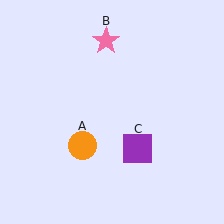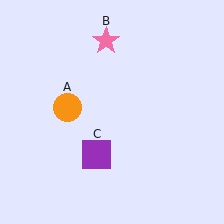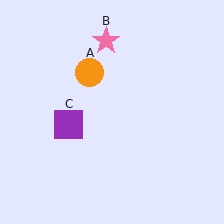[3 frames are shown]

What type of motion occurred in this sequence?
The orange circle (object A), purple square (object C) rotated clockwise around the center of the scene.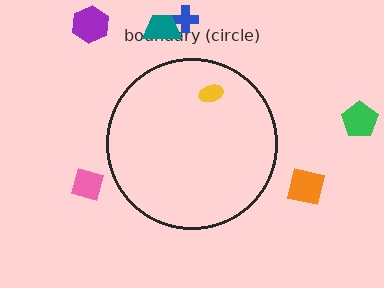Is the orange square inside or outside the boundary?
Outside.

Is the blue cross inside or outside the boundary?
Outside.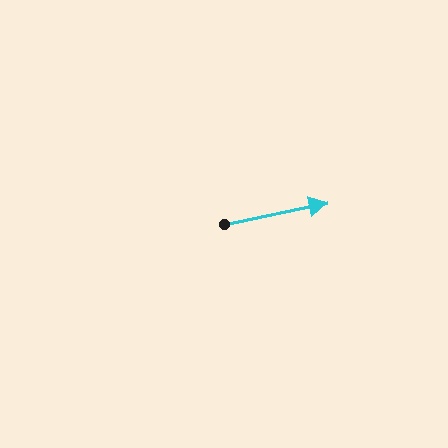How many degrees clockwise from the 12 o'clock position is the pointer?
Approximately 78 degrees.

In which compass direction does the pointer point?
East.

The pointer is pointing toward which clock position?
Roughly 3 o'clock.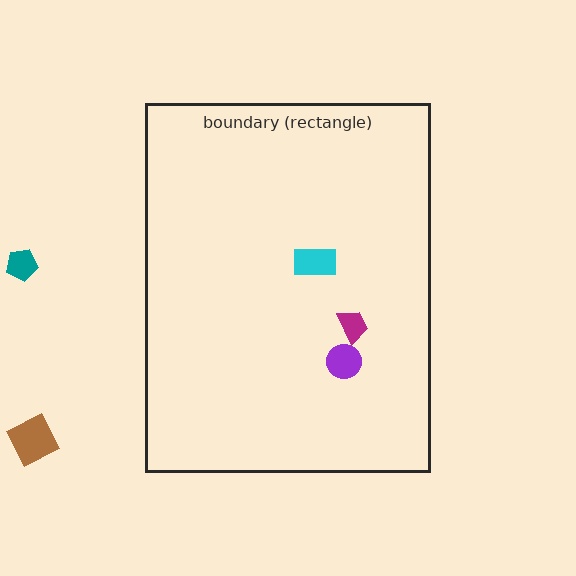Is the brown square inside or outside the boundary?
Outside.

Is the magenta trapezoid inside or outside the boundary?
Inside.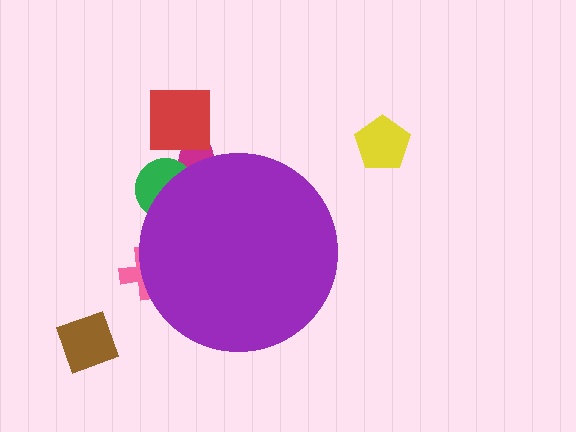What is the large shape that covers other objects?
A purple circle.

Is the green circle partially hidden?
Yes, the green circle is partially hidden behind the purple circle.